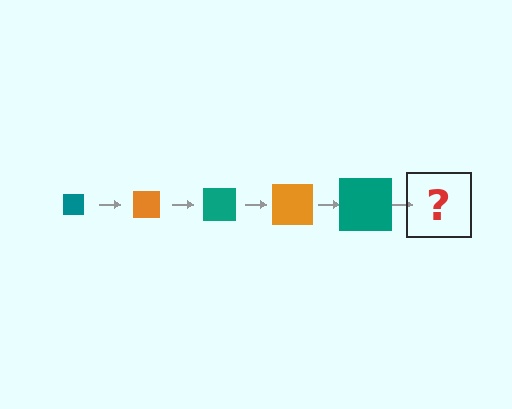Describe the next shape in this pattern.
It should be an orange square, larger than the previous one.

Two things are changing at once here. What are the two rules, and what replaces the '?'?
The two rules are that the square grows larger each step and the color cycles through teal and orange. The '?' should be an orange square, larger than the previous one.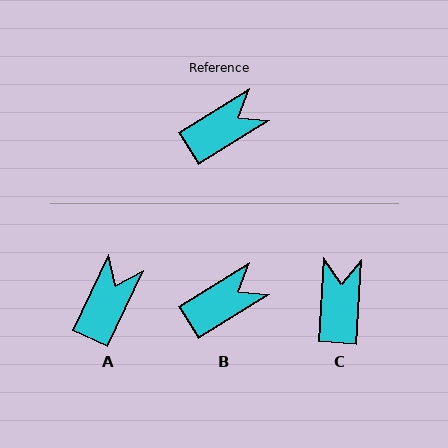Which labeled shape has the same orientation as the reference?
B.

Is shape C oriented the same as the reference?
No, it is off by about 54 degrees.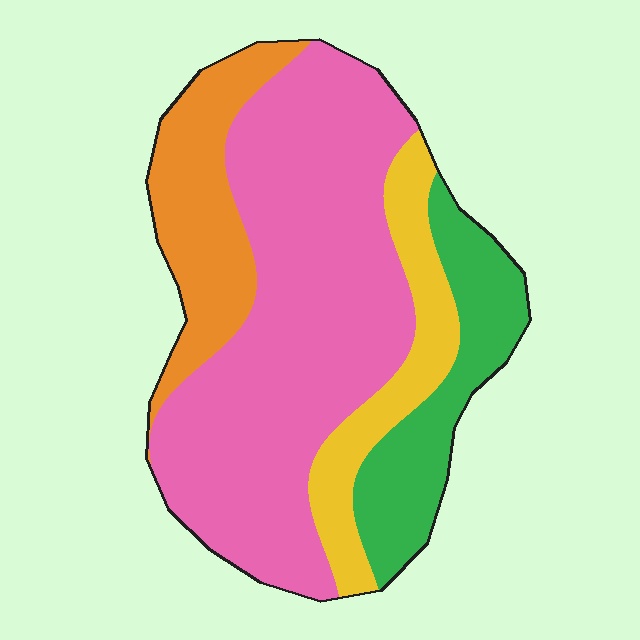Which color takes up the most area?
Pink, at roughly 55%.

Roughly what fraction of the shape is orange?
Orange covers roughly 15% of the shape.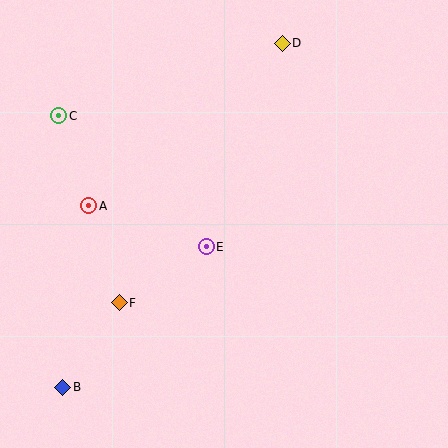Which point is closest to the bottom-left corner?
Point B is closest to the bottom-left corner.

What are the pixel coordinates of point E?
Point E is at (206, 247).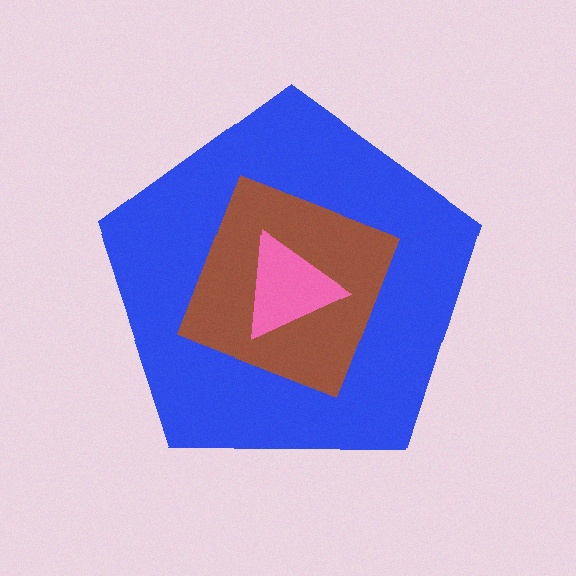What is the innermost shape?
The pink triangle.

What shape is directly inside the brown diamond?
The pink triangle.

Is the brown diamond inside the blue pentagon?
Yes.